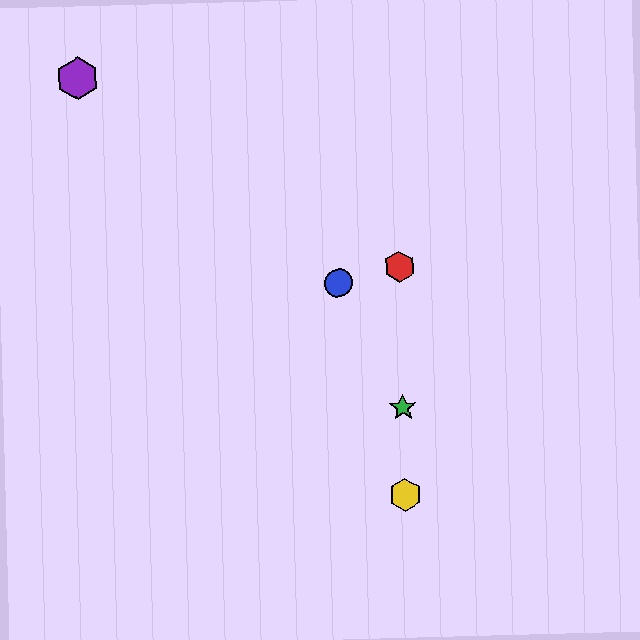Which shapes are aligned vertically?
The red hexagon, the green star, the yellow hexagon are aligned vertically.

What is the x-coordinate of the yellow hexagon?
The yellow hexagon is at x≈405.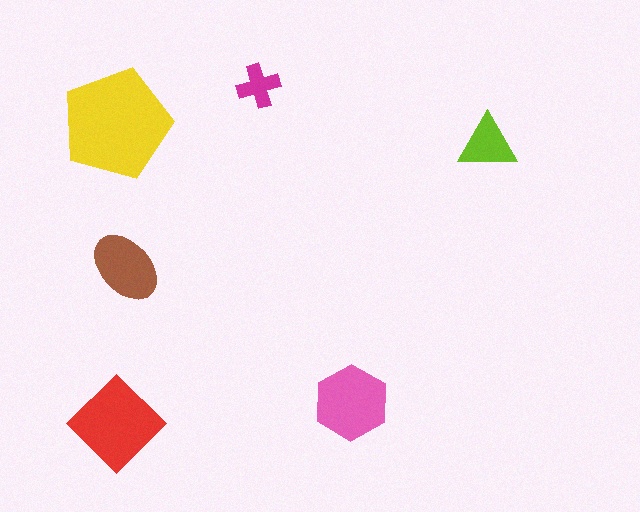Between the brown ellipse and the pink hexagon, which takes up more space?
The pink hexagon.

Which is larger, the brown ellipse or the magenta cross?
The brown ellipse.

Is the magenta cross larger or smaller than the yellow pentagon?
Smaller.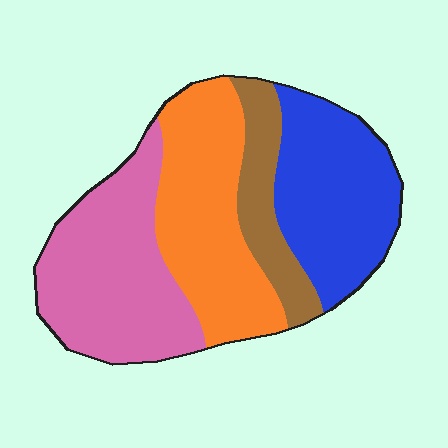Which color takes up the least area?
Brown, at roughly 15%.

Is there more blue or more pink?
Pink.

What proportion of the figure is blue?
Blue takes up about one quarter (1/4) of the figure.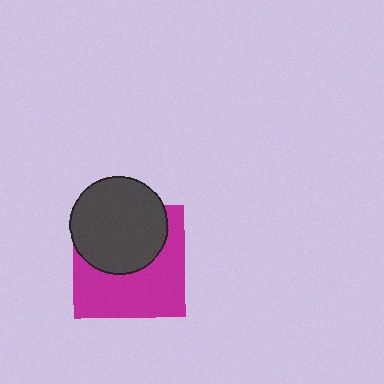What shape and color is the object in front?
The object in front is a dark gray circle.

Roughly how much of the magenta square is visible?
About half of it is visible (roughly 55%).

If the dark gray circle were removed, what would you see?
You would see the complete magenta square.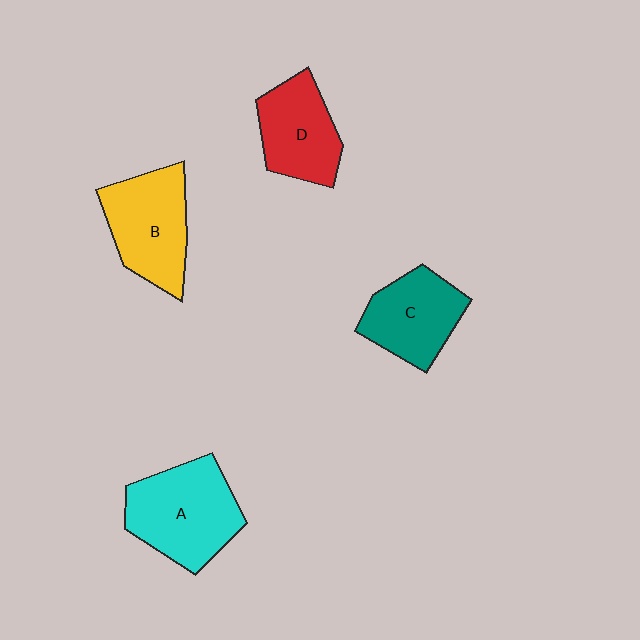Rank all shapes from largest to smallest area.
From largest to smallest: A (cyan), B (yellow), C (teal), D (red).